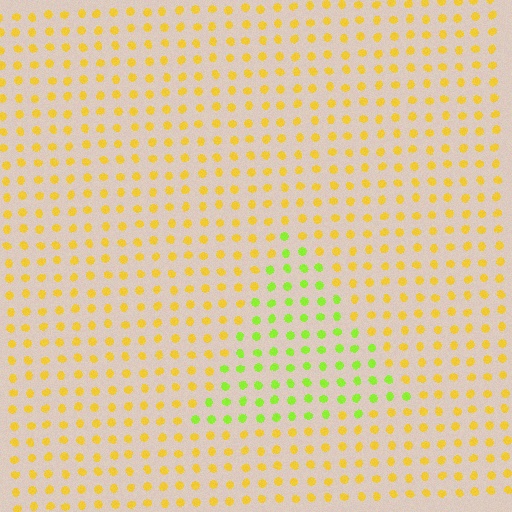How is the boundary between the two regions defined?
The boundary is defined purely by a slight shift in hue (about 45 degrees). Spacing, size, and orientation are identical on both sides.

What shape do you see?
I see a triangle.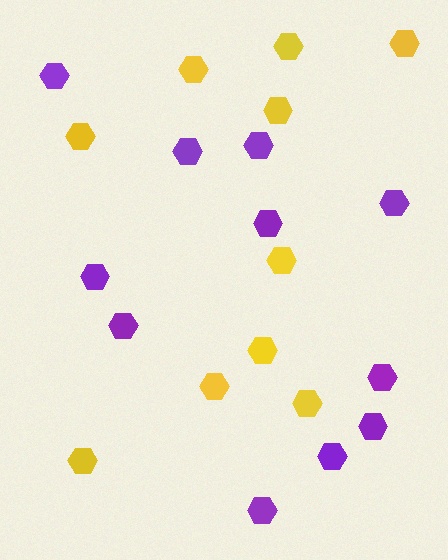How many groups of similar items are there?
There are 2 groups: one group of yellow hexagons (10) and one group of purple hexagons (11).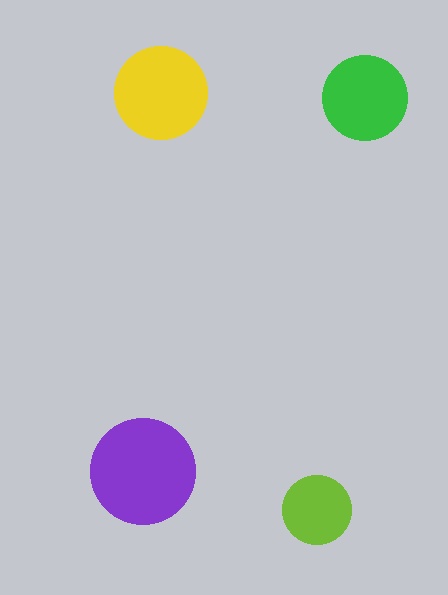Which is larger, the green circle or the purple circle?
The purple one.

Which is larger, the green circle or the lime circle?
The green one.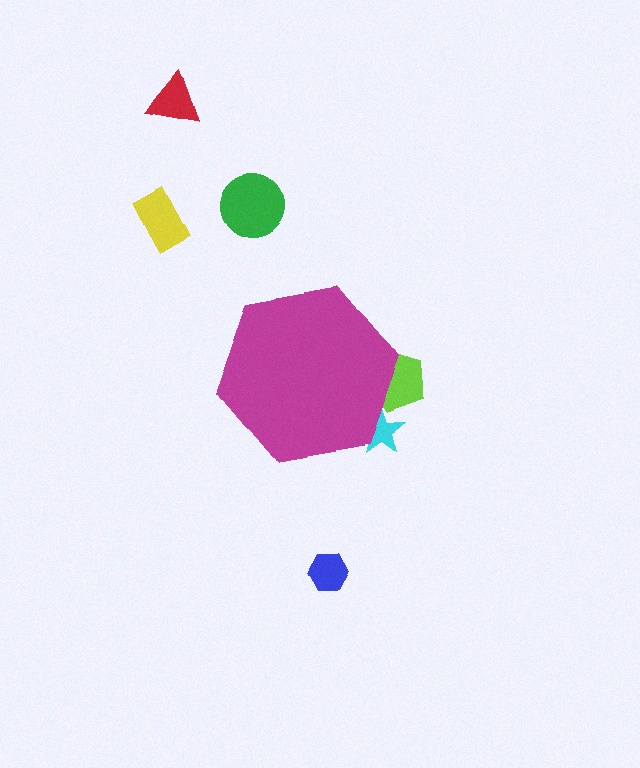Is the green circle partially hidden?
No, the green circle is fully visible.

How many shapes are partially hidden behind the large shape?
2 shapes are partially hidden.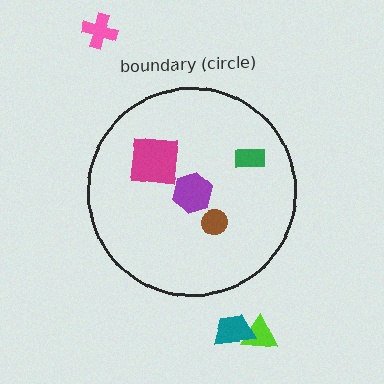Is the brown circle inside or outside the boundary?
Inside.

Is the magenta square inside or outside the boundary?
Inside.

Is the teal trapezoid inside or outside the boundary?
Outside.